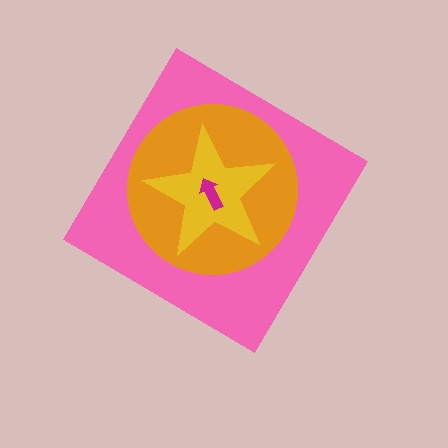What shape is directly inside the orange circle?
The yellow star.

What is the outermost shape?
The pink diamond.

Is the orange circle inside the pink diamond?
Yes.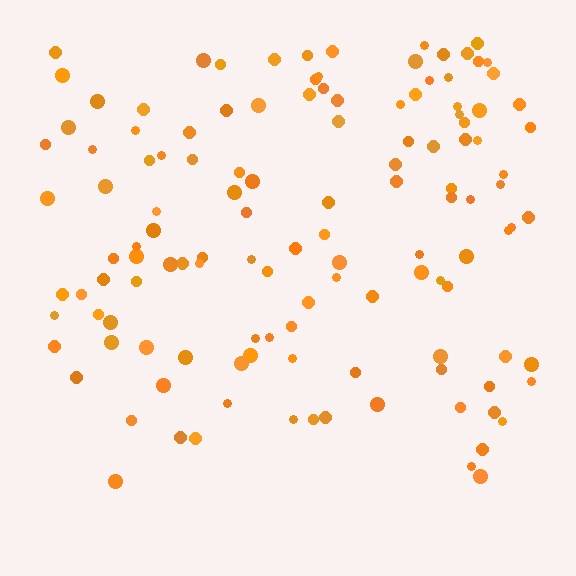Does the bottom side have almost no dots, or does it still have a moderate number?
Still a moderate number, just noticeably fewer than the top.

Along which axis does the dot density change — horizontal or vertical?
Vertical.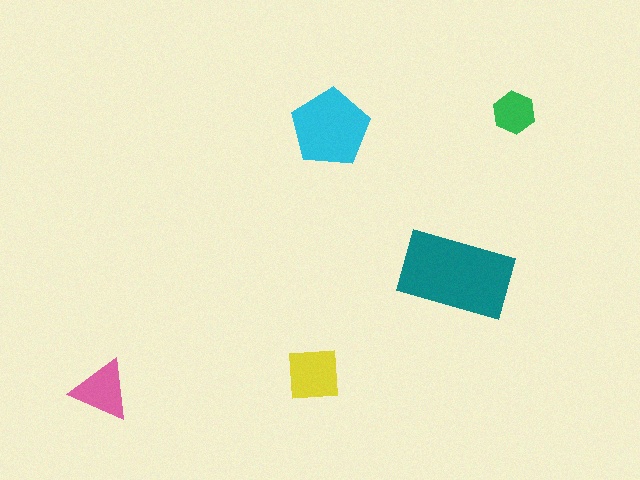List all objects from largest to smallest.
The teal rectangle, the cyan pentagon, the yellow square, the pink triangle, the green hexagon.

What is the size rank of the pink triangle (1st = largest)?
4th.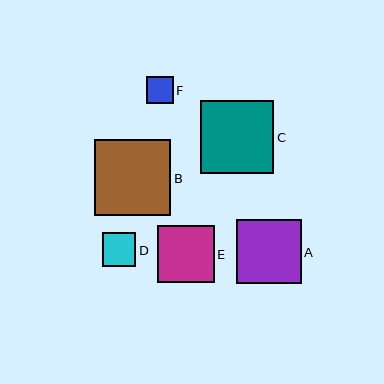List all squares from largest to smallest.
From largest to smallest: B, C, A, E, D, F.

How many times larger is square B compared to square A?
Square B is approximately 1.2 times the size of square A.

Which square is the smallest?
Square F is the smallest with a size of approximately 27 pixels.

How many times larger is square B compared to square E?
Square B is approximately 1.3 times the size of square E.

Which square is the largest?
Square B is the largest with a size of approximately 77 pixels.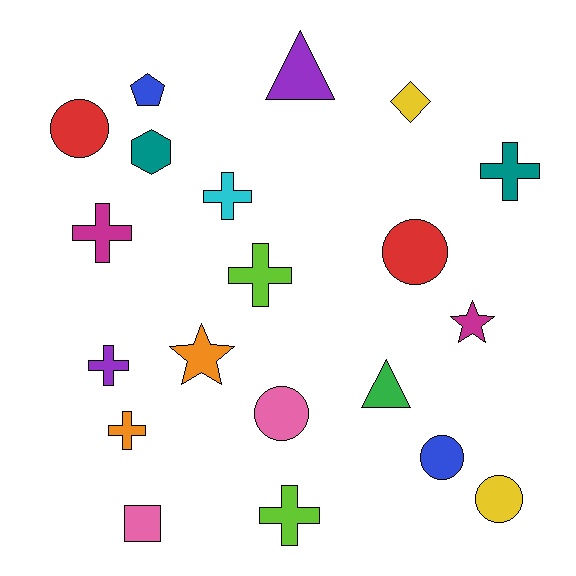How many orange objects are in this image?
There are 2 orange objects.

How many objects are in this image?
There are 20 objects.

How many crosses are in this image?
There are 7 crosses.